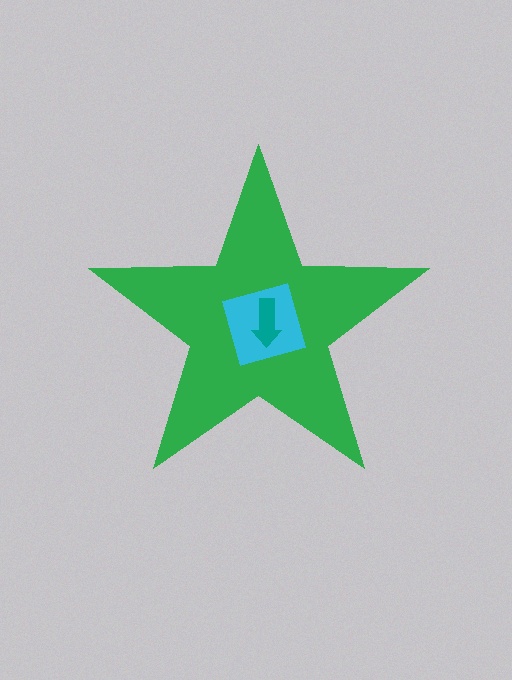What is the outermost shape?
The green star.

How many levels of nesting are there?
3.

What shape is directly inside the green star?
The cyan diamond.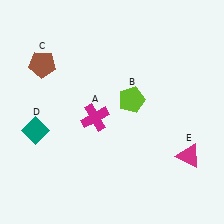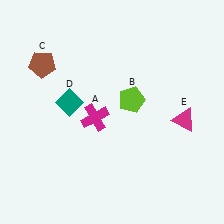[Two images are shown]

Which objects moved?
The objects that moved are: the teal diamond (D), the magenta triangle (E).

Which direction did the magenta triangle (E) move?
The magenta triangle (E) moved up.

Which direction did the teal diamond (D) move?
The teal diamond (D) moved right.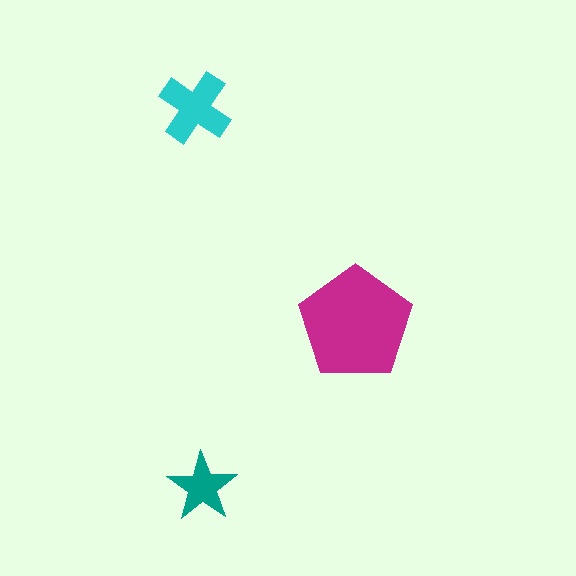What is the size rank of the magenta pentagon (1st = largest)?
1st.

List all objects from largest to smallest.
The magenta pentagon, the cyan cross, the teal star.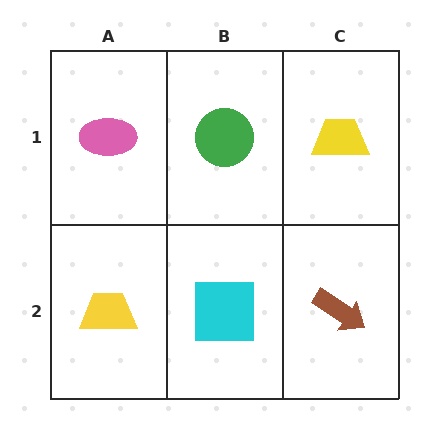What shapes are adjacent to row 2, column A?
A pink ellipse (row 1, column A), a cyan square (row 2, column B).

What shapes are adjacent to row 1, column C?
A brown arrow (row 2, column C), a green circle (row 1, column B).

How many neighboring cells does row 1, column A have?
2.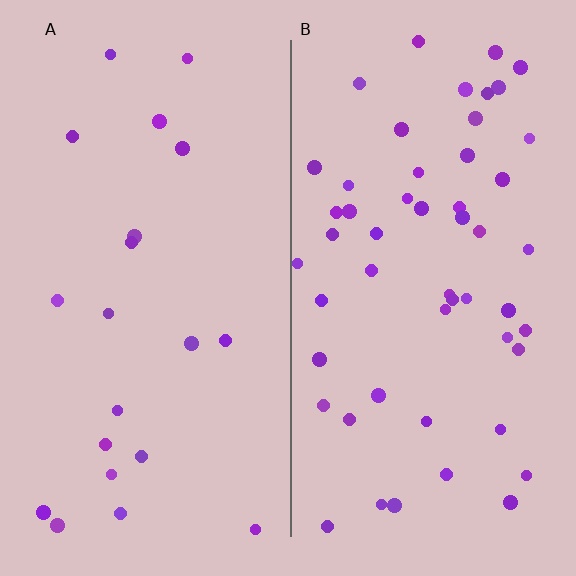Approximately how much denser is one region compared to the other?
Approximately 2.6× — region B over region A.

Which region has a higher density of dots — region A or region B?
B (the right).